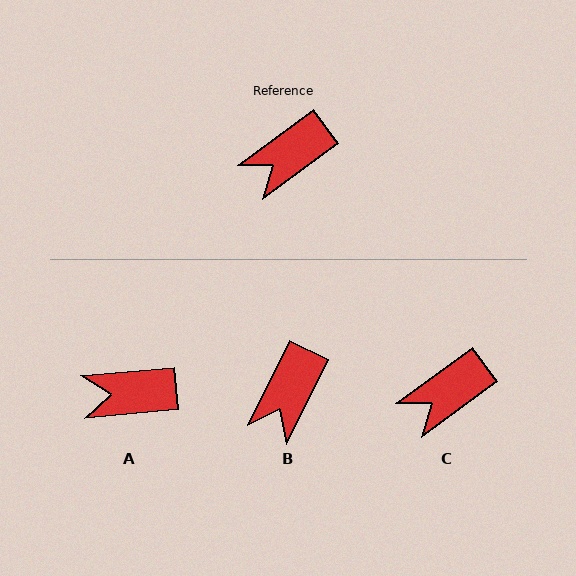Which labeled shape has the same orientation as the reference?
C.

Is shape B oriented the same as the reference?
No, it is off by about 27 degrees.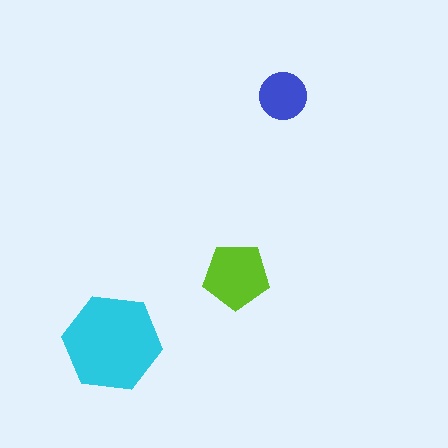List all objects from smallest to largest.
The blue circle, the lime pentagon, the cyan hexagon.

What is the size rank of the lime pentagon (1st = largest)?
2nd.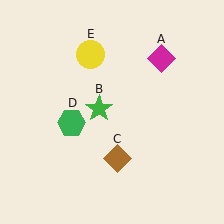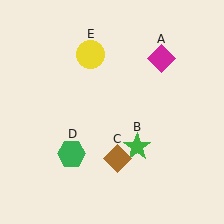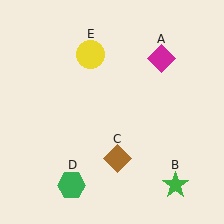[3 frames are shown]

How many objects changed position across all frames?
2 objects changed position: green star (object B), green hexagon (object D).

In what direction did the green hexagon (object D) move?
The green hexagon (object D) moved down.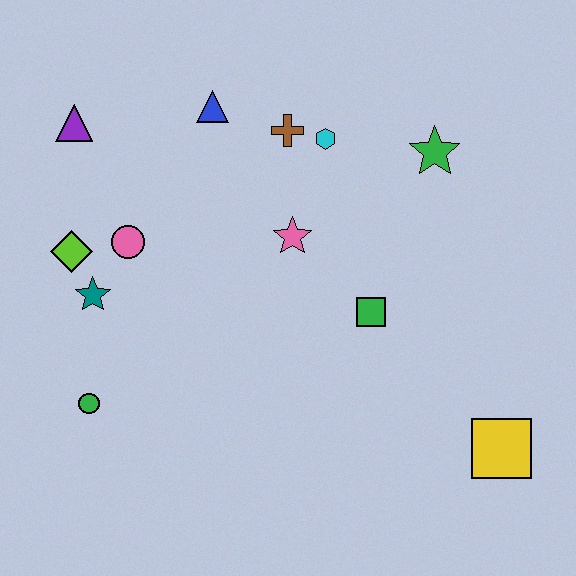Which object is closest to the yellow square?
The green square is closest to the yellow square.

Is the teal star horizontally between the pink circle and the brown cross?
No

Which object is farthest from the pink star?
The yellow square is farthest from the pink star.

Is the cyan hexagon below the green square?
No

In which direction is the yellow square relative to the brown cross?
The yellow square is below the brown cross.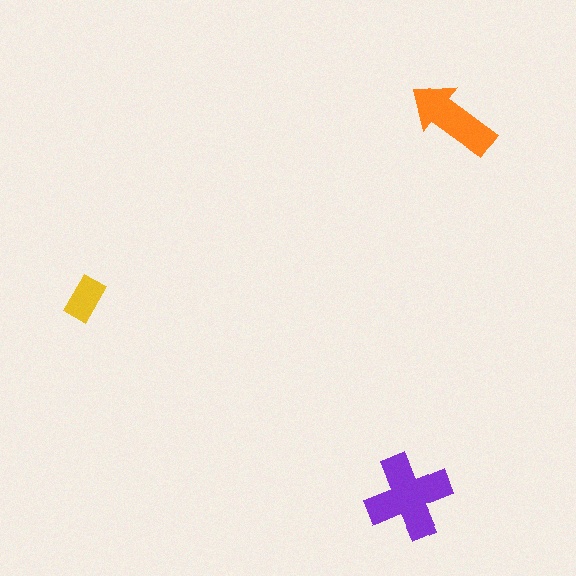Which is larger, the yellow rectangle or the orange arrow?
The orange arrow.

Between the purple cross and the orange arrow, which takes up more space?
The purple cross.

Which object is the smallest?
The yellow rectangle.